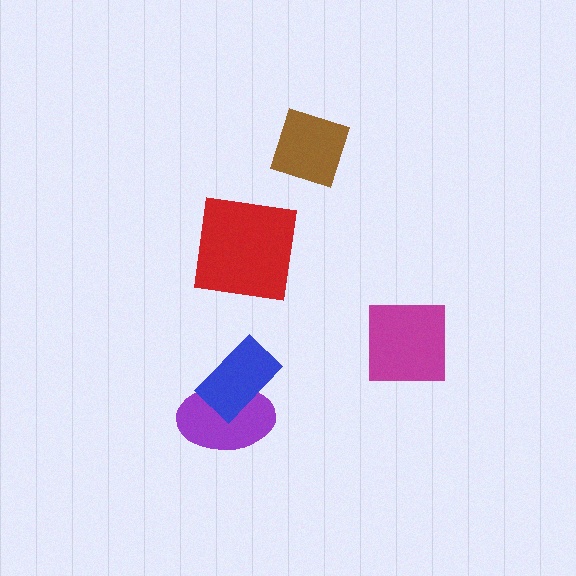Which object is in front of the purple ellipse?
The blue rectangle is in front of the purple ellipse.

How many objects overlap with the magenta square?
0 objects overlap with the magenta square.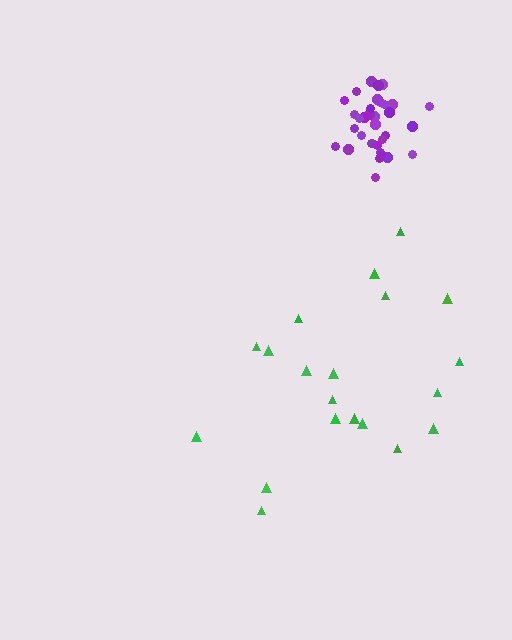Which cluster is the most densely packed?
Purple.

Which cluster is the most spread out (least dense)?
Green.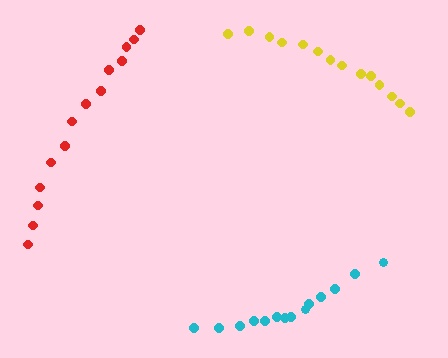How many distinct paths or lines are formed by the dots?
There are 3 distinct paths.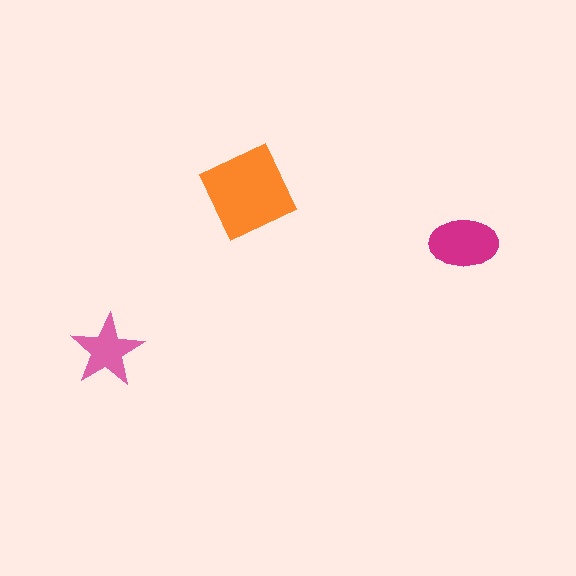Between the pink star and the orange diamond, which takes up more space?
The orange diamond.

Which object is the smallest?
The pink star.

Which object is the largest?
The orange diamond.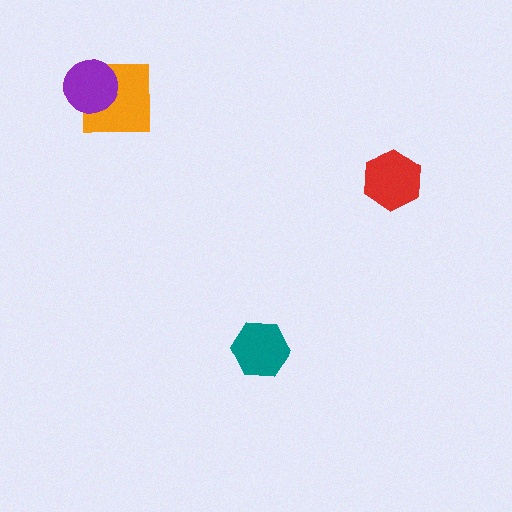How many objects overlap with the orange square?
1 object overlaps with the orange square.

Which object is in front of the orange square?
The purple circle is in front of the orange square.